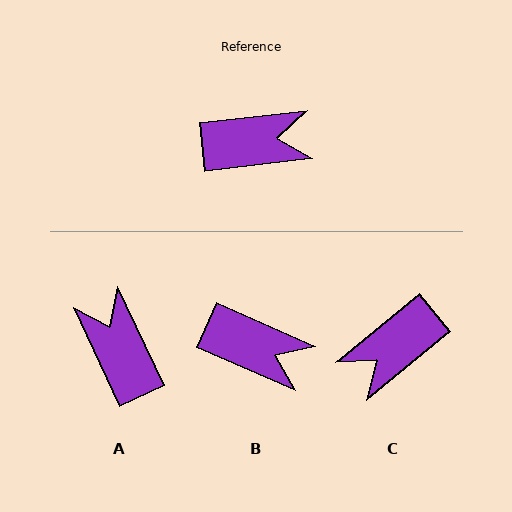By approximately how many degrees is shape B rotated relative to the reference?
Approximately 30 degrees clockwise.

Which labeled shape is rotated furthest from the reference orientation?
C, about 147 degrees away.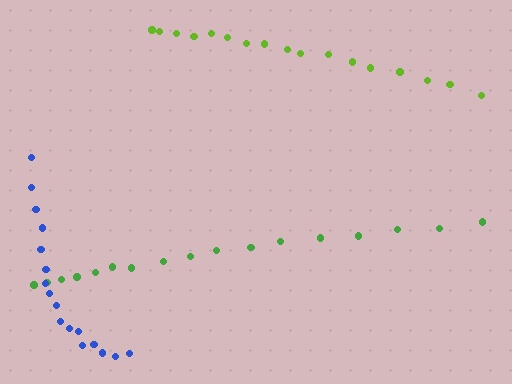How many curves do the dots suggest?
There are 3 distinct paths.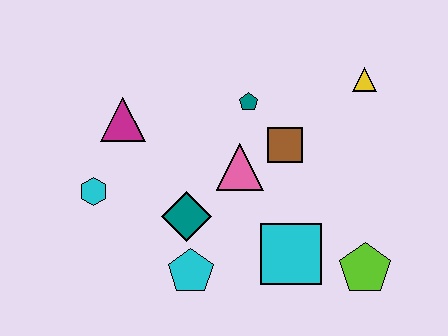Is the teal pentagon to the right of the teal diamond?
Yes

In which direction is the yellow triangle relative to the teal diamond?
The yellow triangle is to the right of the teal diamond.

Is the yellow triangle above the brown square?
Yes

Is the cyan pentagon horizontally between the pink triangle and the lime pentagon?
No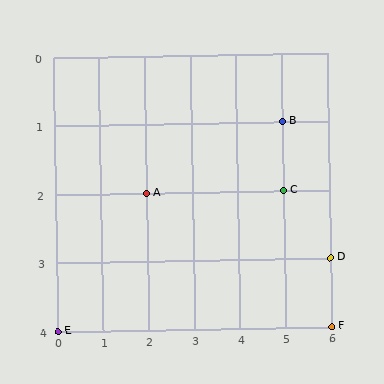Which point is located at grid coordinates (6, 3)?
Point D is at (6, 3).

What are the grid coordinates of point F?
Point F is at grid coordinates (6, 4).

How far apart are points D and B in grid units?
Points D and B are 1 column and 2 rows apart (about 2.2 grid units diagonally).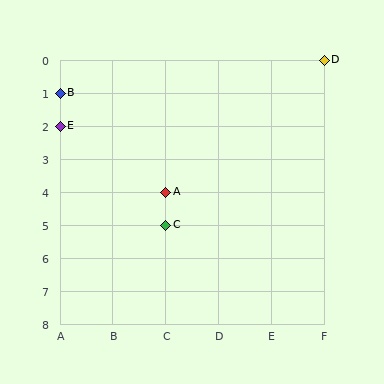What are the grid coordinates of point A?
Point A is at grid coordinates (C, 4).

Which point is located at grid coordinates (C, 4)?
Point A is at (C, 4).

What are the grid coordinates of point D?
Point D is at grid coordinates (F, 0).